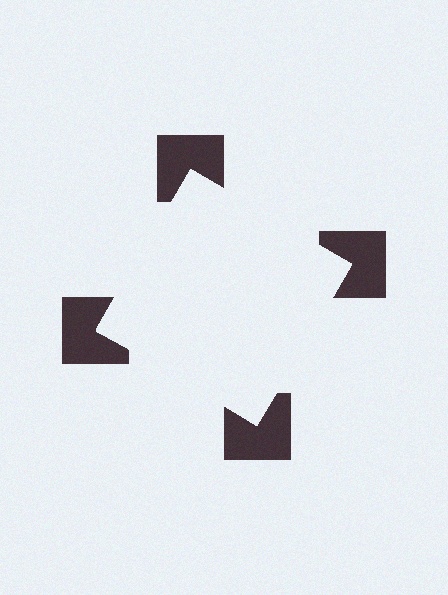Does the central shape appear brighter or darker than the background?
It typically appears slightly brighter than the background, even though no actual brightness change is drawn.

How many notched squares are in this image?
There are 4 — one at each vertex of the illusory square.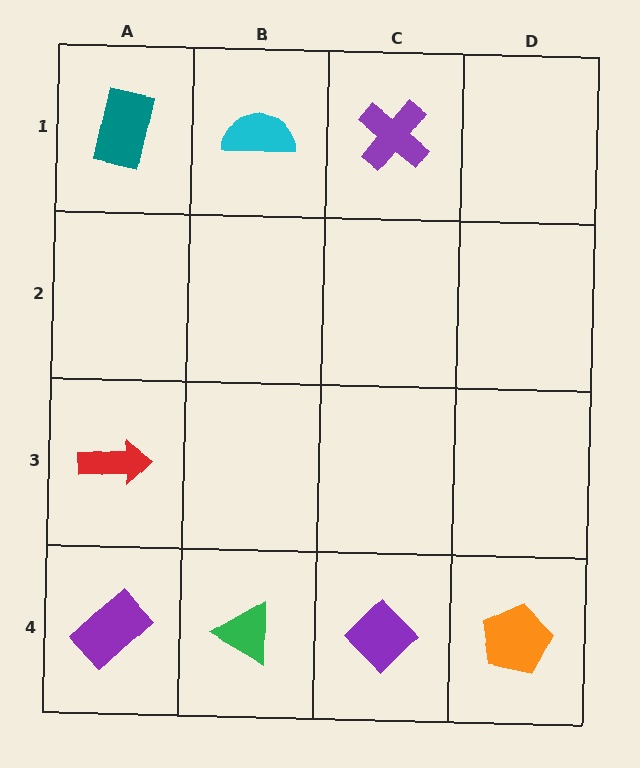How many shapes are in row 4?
4 shapes.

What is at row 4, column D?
An orange pentagon.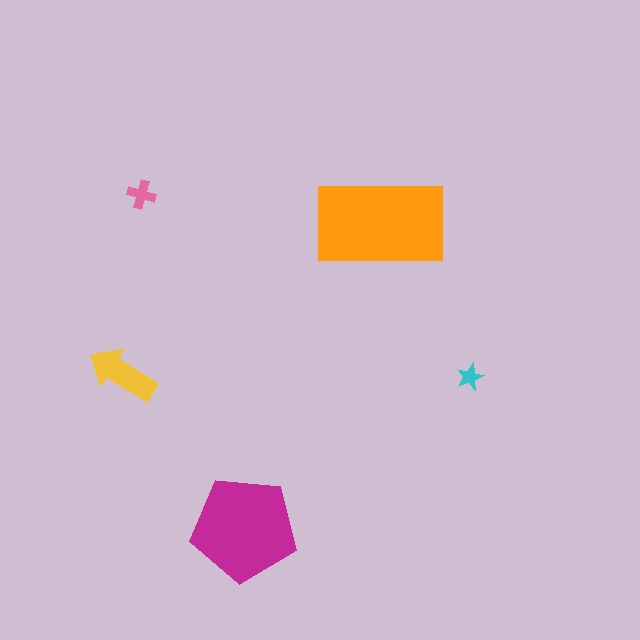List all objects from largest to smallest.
The orange rectangle, the magenta pentagon, the yellow arrow, the pink cross, the cyan star.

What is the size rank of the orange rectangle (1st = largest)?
1st.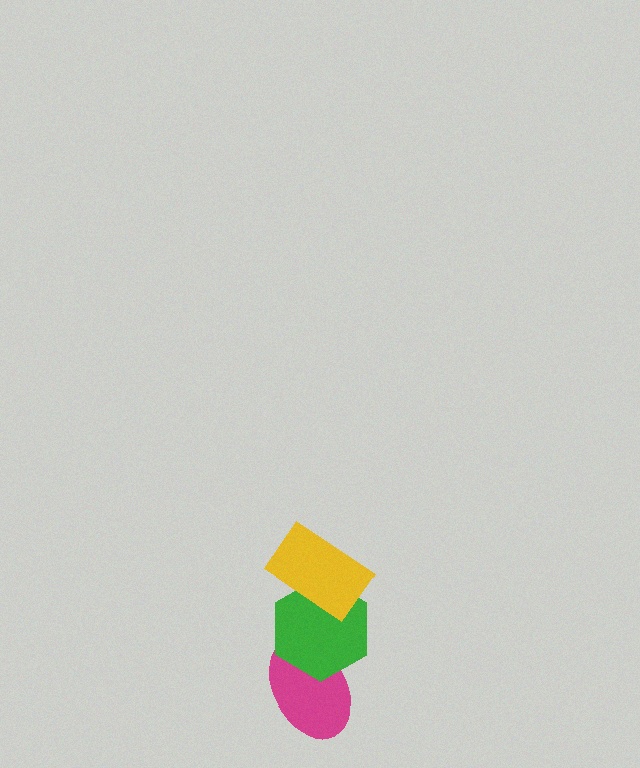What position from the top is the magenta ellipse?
The magenta ellipse is 3rd from the top.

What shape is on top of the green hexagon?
The yellow rectangle is on top of the green hexagon.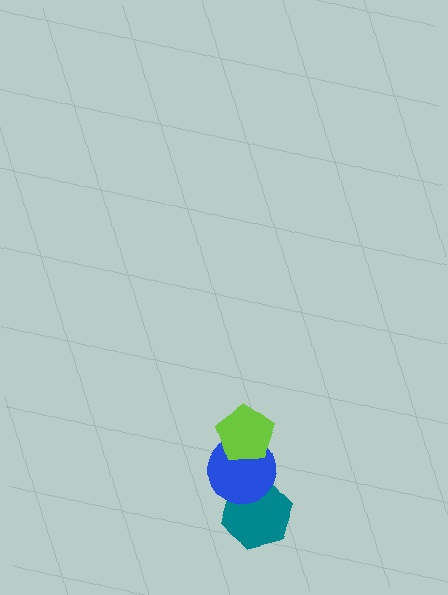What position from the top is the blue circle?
The blue circle is 2nd from the top.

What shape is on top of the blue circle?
The lime pentagon is on top of the blue circle.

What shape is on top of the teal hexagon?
The blue circle is on top of the teal hexagon.